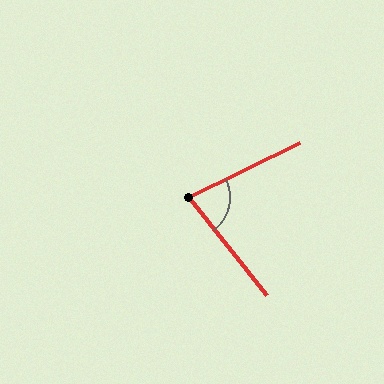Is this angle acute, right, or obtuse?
It is acute.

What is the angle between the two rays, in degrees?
Approximately 77 degrees.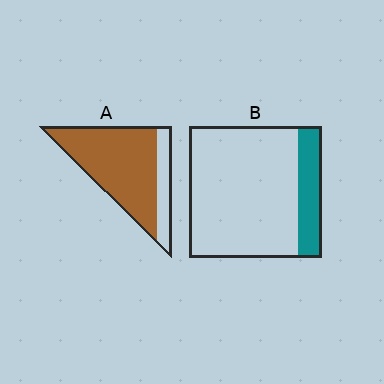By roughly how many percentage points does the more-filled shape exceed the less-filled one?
By roughly 60 percentage points (A over B).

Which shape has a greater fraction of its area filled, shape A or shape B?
Shape A.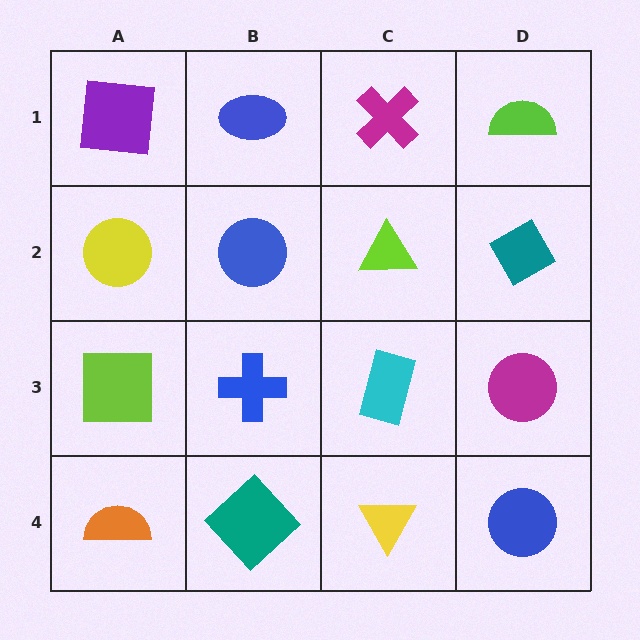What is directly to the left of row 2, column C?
A blue circle.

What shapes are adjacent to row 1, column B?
A blue circle (row 2, column B), a purple square (row 1, column A), a magenta cross (row 1, column C).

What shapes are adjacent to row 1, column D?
A teal diamond (row 2, column D), a magenta cross (row 1, column C).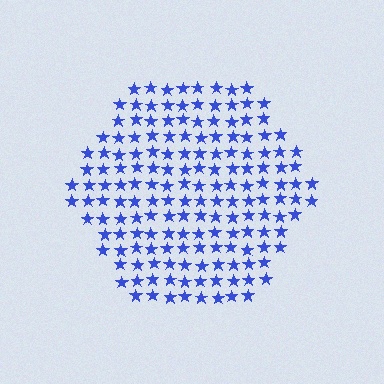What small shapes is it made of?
It is made of small stars.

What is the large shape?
The large shape is a hexagon.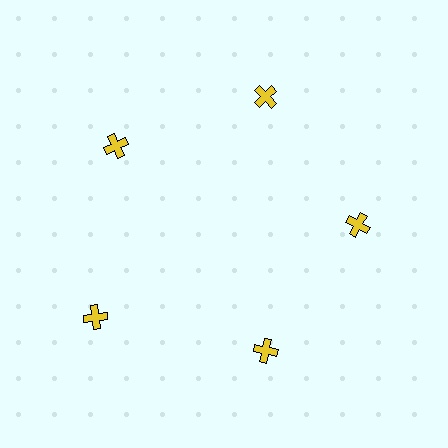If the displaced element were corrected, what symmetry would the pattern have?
It would have 5-fold rotational symmetry — the pattern would map onto itself every 72 degrees.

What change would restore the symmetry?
The symmetry would be restored by moving it inward, back onto the ring so that all 5 crosses sit at equal angles and equal distance from the center.